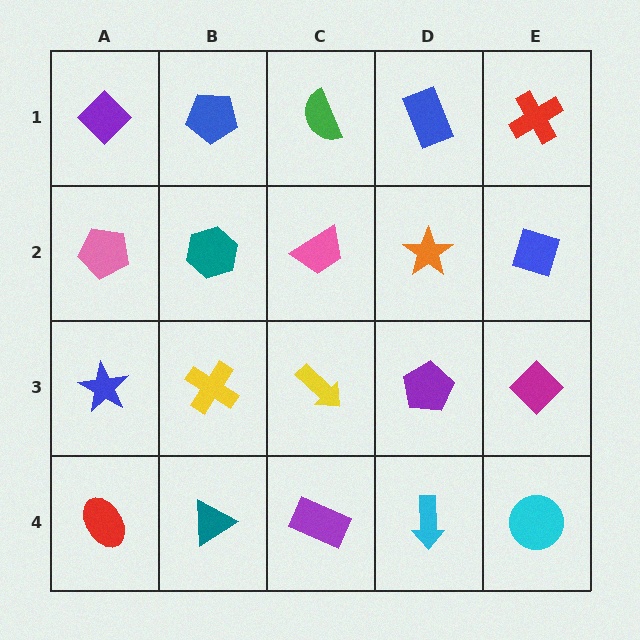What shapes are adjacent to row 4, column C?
A yellow arrow (row 3, column C), a teal triangle (row 4, column B), a cyan arrow (row 4, column D).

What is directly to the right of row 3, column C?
A purple pentagon.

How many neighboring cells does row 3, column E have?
3.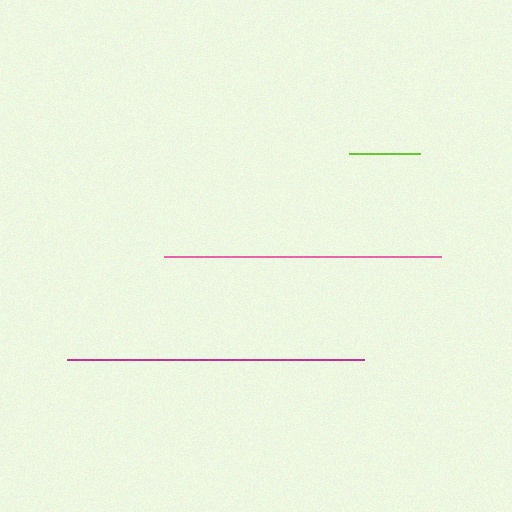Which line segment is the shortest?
The lime line is the shortest at approximately 71 pixels.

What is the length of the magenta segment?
The magenta segment is approximately 297 pixels long.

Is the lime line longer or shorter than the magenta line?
The magenta line is longer than the lime line.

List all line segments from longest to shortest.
From longest to shortest: magenta, pink, lime.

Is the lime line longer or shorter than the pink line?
The pink line is longer than the lime line.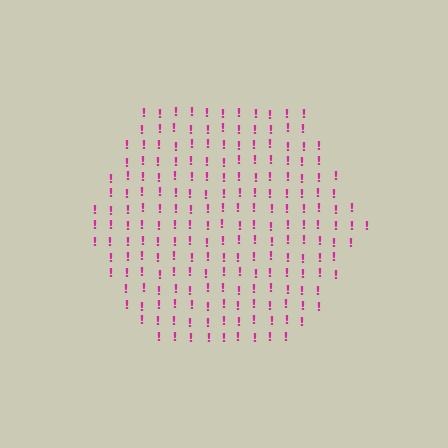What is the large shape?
The large shape is a hexagon.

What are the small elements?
The small elements are exclamation marks.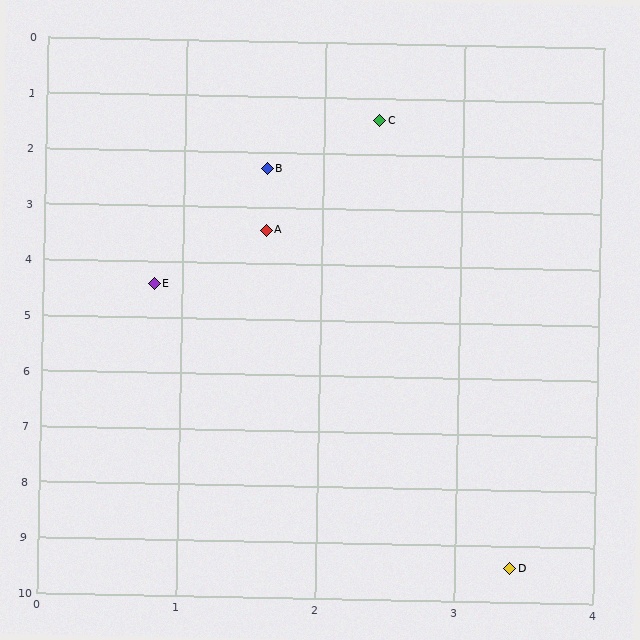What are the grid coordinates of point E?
Point E is at approximately (0.8, 4.4).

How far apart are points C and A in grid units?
Points C and A are about 2.2 grid units apart.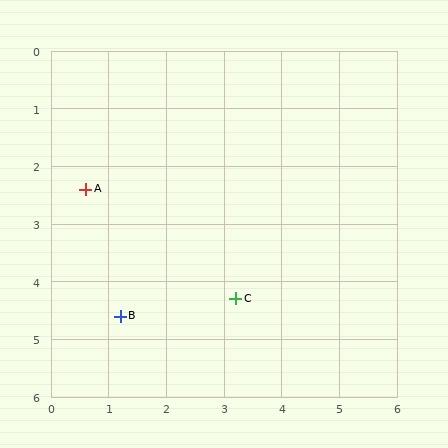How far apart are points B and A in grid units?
Points B and A are about 2.3 grid units apart.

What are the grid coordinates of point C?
Point C is at approximately (3.2, 4.3).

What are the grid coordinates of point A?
Point A is at approximately (0.6, 2.4).